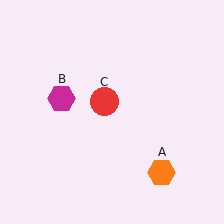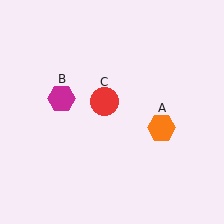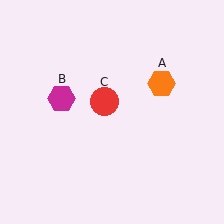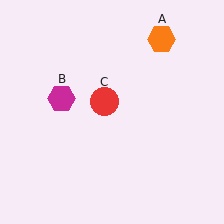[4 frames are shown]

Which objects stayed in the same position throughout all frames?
Magenta hexagon (object B) and red circle (object C) remained stationary.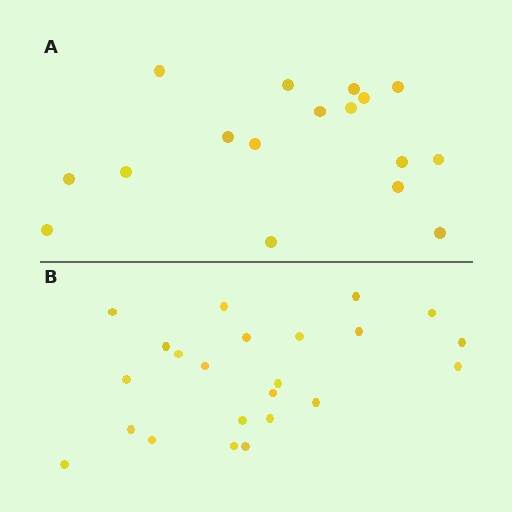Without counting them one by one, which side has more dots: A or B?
Region B (the bottom region) has more dots.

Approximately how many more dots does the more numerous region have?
Region B has about 6 more dots than region A.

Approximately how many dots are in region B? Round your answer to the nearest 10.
About 20 dots. (The exact count is 23, which rounds to 20.)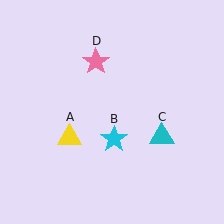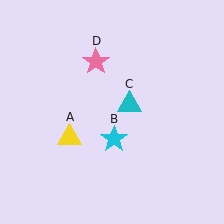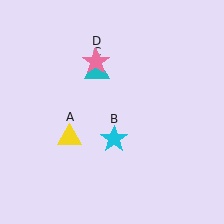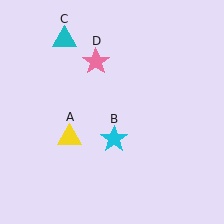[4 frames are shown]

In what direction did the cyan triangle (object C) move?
The cyan triangle (object C) moved up and to the left.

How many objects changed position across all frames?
1 object changed position: cyan triangle (object C).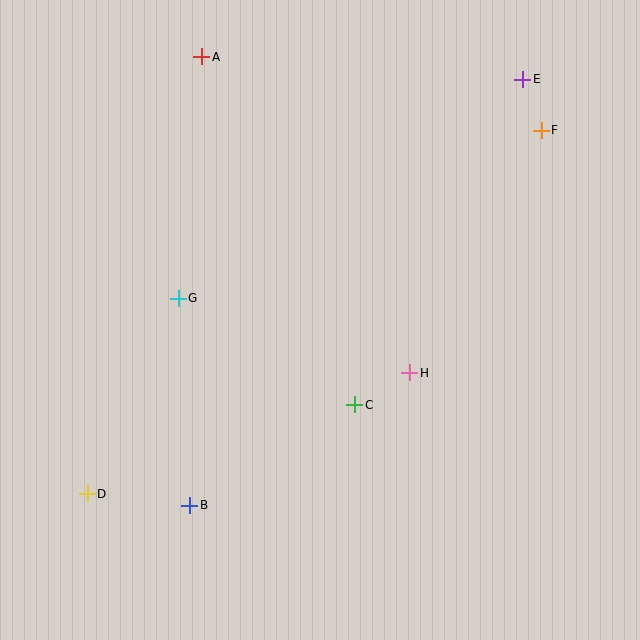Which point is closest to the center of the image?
Point C at (355, 405) is closest to the center.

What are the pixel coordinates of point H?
Point H is at (410, 373).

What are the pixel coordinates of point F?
Point F is at (541, 130).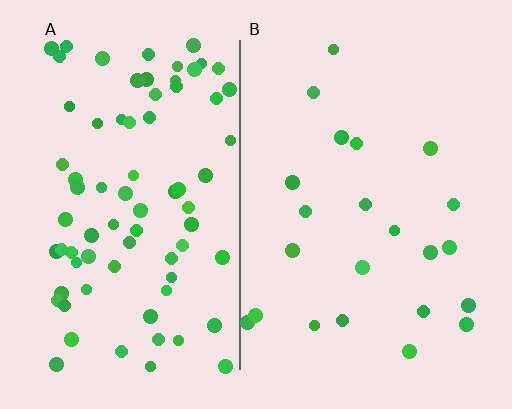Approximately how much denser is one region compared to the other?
Approximately 3.4× — region A over region B.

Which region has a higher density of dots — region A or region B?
A (the left).